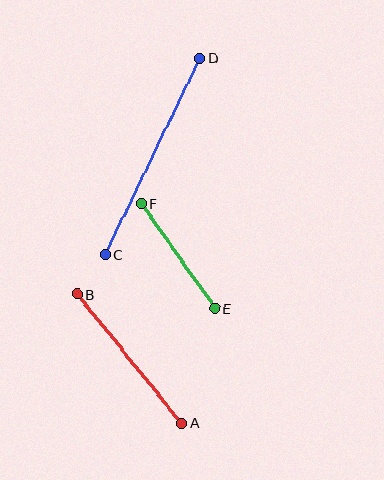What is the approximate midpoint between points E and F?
The midpoint is at approximately (178, 256) pixels.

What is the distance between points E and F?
The distance is approximately 128 pixels.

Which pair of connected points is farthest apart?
Points C and D are farthest apart.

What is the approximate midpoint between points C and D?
The midpoint is at approximately (152, 157) pixels.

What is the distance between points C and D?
The distance is approximately 218 pixels.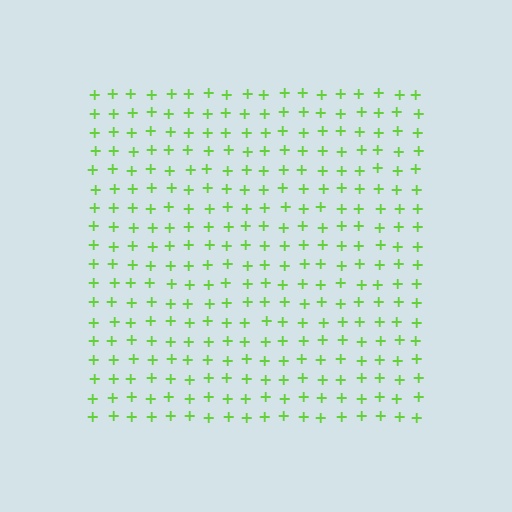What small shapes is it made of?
It is made of small plus signs.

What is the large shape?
The large shape is a square.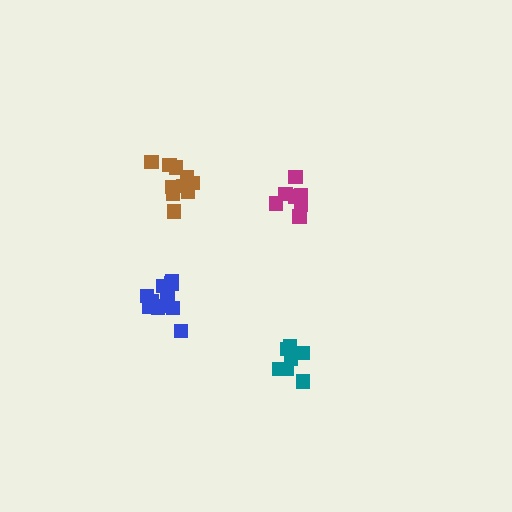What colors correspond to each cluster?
The clusters are colored: magenta, teal, brown, blue.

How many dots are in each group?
Group 1: 7 dots, Group 2: 7 dots, Group 3: 10 dots, Group 4: 11 dots (35 total).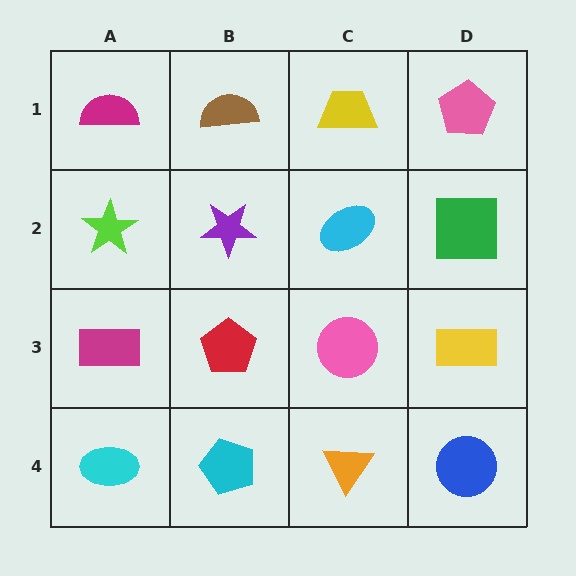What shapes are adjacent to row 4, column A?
A magenta rectangle (row 3, column A), a cyan pentagon (row 4, column B).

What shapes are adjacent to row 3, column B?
A purple star (row 2, column B), a cyan pentagon (row 4, column B), a magenta rectangle (row 3, column A), a pink circle (row 3, column C).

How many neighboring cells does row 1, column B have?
3.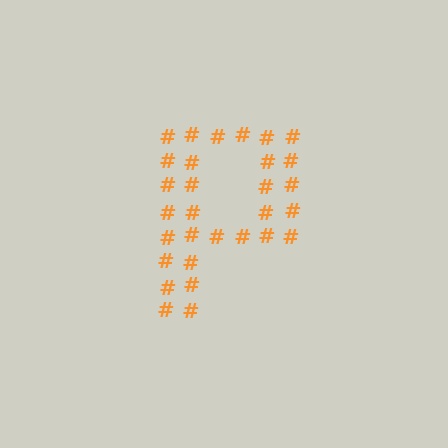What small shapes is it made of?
It is made of small hash symbols.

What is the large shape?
The large shape is the letter P.